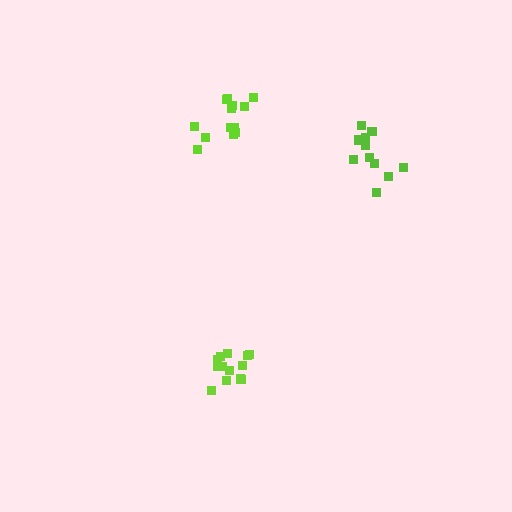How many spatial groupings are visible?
There are 3 spatial groupings.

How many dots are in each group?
Group 1: 13 dots, Group 2: 12 dots, Group 3: 13 dots (38 total).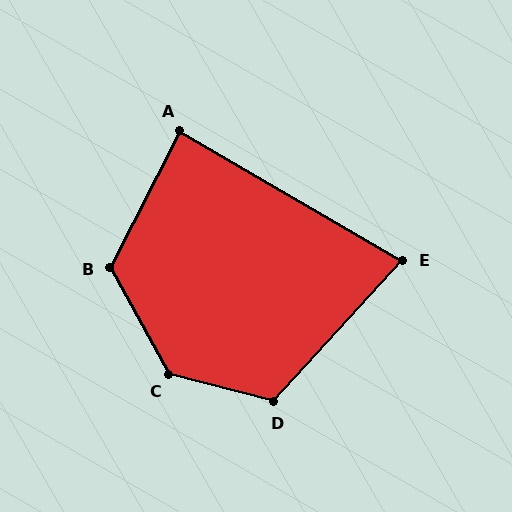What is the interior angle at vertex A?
Approximately 87 degrees (approximately right).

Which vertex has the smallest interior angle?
E, at approximately 78 degrees.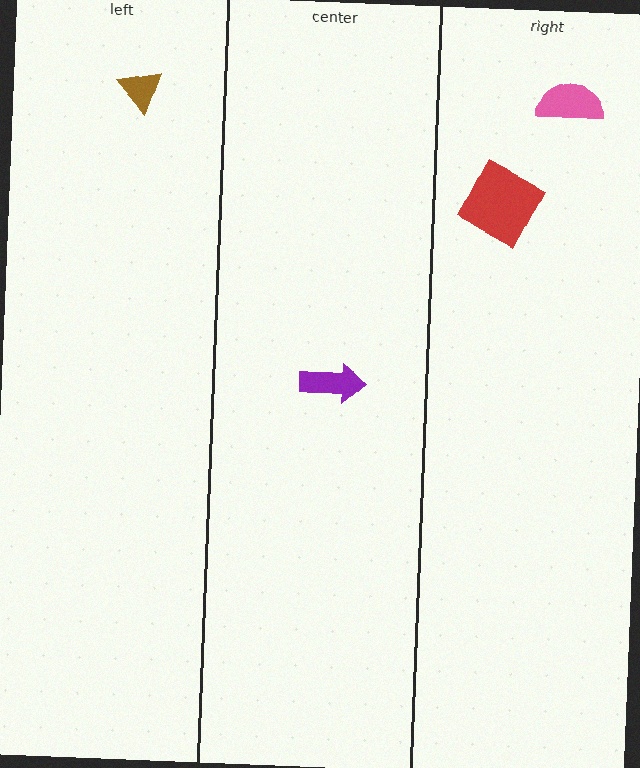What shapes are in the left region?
The brown triangle.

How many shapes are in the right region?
2.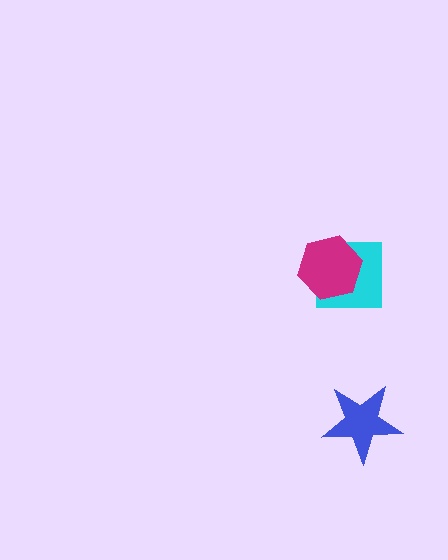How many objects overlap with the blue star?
0 objects overlap with the blue star.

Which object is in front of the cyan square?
The magenta hexagon is in front of the cyan square.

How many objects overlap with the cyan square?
1 object overlaps with the cyan square.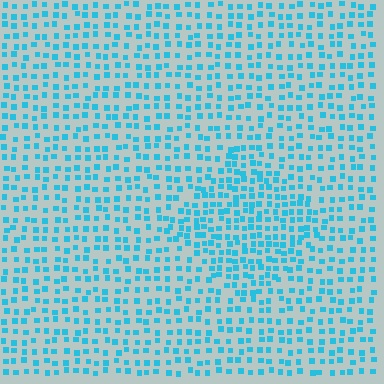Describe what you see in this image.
The image contains small cyan elements arranged at two different densities. A diamond-shaped region is visible where the elements are more densely packed than the surrounding area.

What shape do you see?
I see a diamond.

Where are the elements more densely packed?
The elements are more densely packed inside the diamond boundary.